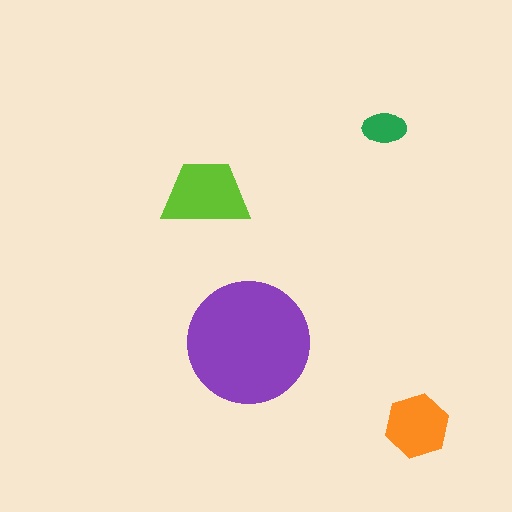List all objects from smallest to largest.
The green ellipse, the orange hexagon, the lime trapezoid, the purple circle.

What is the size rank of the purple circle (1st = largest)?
1st.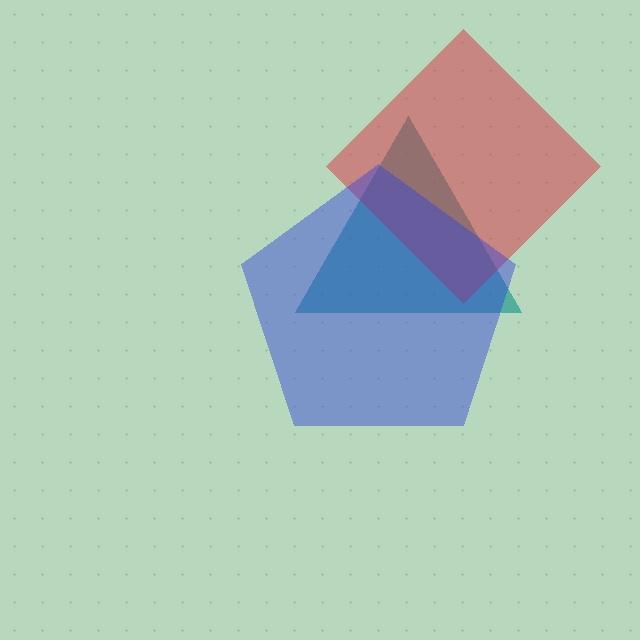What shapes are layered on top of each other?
The layered shapes are: a teal triangle, a red diamond, a blue pentagon.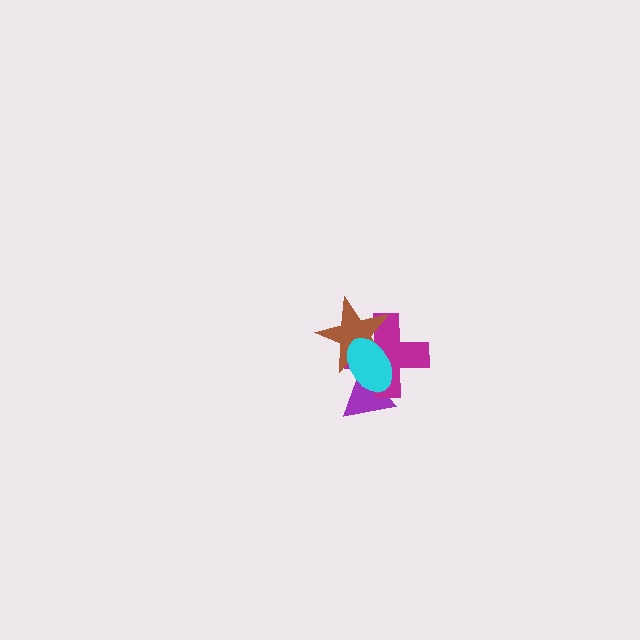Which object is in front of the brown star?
The cyan ellipse is in front of the brown star.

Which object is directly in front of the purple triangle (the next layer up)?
The magenta cross is directly in front of the purple triangle.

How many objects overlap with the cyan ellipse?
3 objects overlap with the cyan ellipse.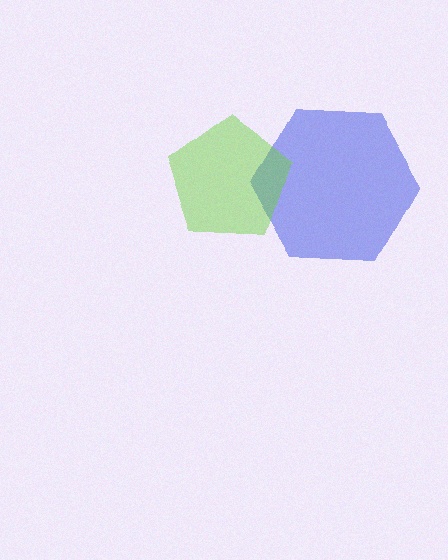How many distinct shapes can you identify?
There are 2 distinct shapes: a blue hexagon, a lime pentagon.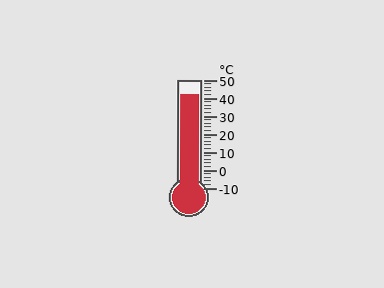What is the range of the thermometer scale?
The thermometer scale ranges from -10°C to 50°C.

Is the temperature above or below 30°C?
The temperature is above 30°C.